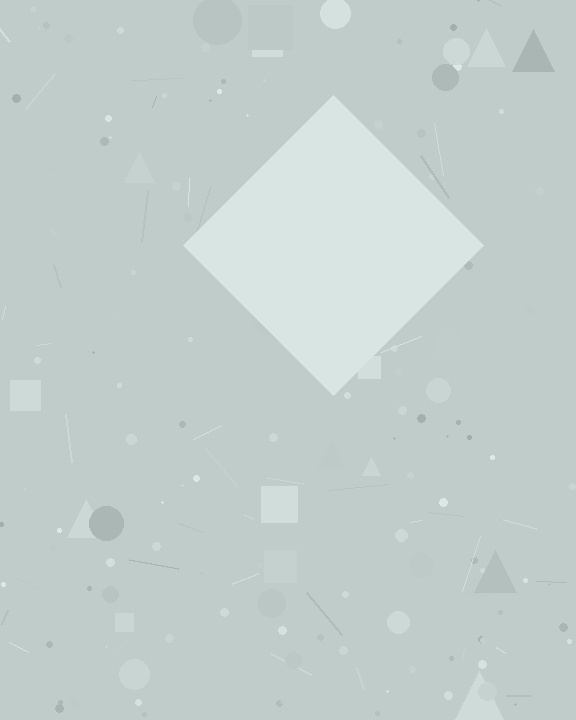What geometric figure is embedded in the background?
A diamond is embedded in the background.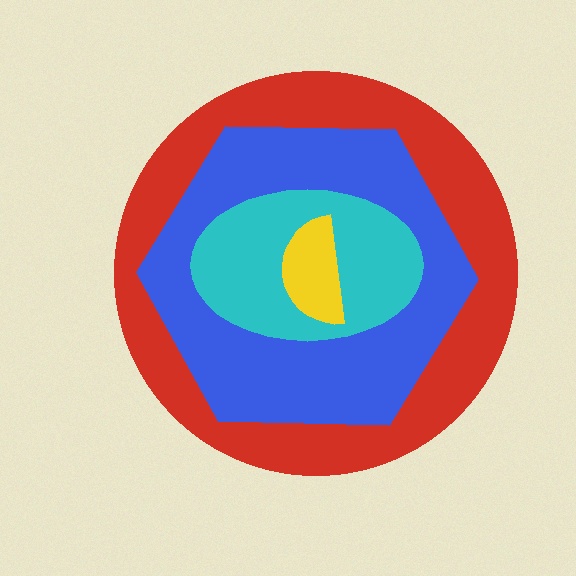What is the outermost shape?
The red circle.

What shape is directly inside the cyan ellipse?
The yellow semicircle.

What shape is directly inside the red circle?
The blue hexagon.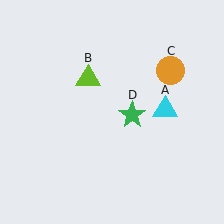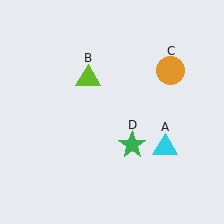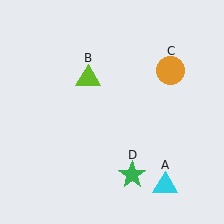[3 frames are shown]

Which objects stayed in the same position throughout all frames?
Lime triangle (object B) and orange circle (object C) remained stationary.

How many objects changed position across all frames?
2 objects changed position: cyan triangle (object A), green star (object D).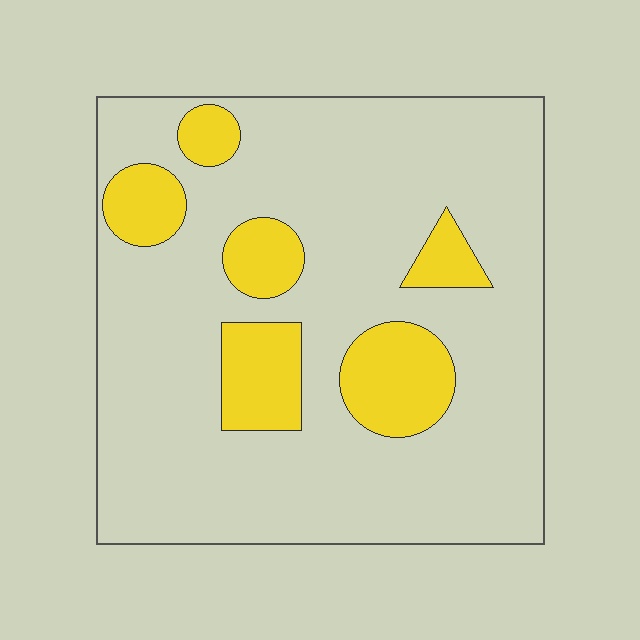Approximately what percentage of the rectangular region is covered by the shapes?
Approximately 20%.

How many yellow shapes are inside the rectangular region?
6.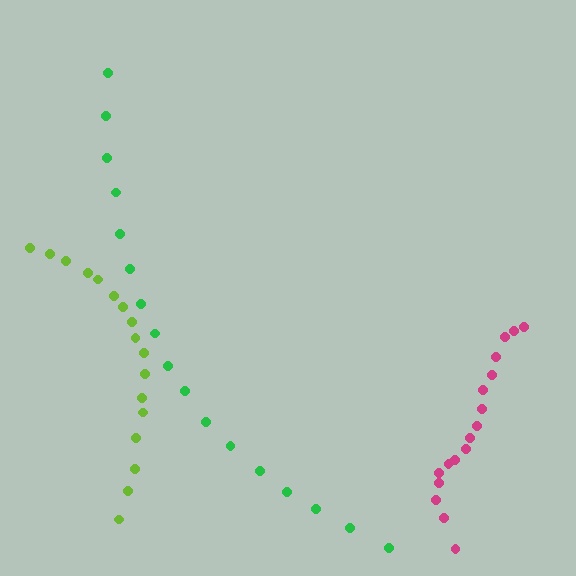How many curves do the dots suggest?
There are 3 distinct paths.